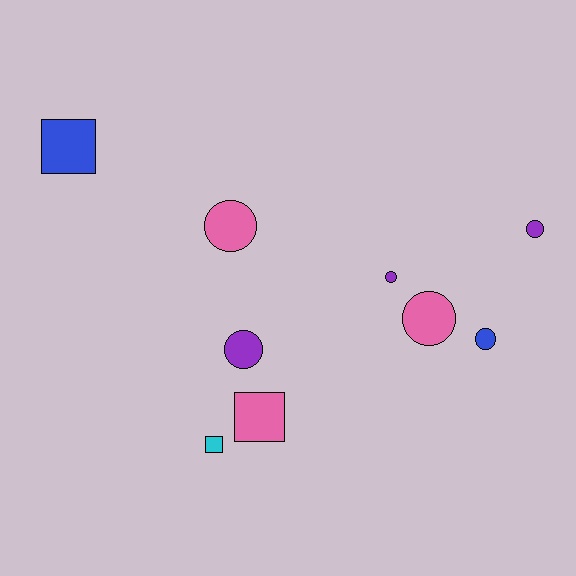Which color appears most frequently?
Pink, with 3 objects.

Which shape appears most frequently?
Circle, with 6 objects.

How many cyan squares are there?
There is 1 cyan square.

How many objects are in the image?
There are 9 objects.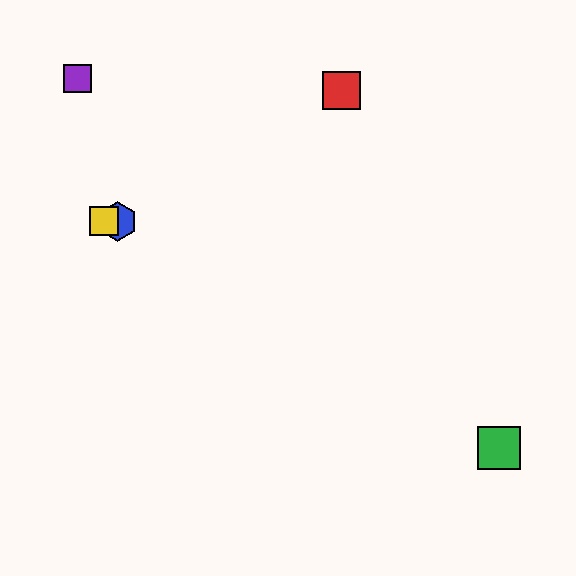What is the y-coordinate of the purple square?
The purple square is at y≈79.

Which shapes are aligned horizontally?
The blue hexagon, the yellow square are aligned horizontally.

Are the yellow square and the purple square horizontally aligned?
No, the yellow square is at y≈221 and the purple square is at y≈79.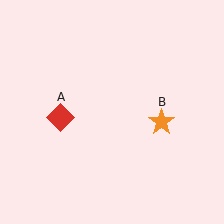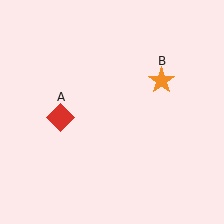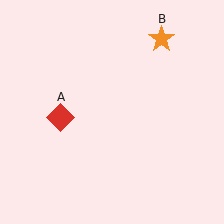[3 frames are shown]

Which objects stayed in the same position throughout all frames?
Red diamond (object A) remained stationary.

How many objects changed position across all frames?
1 object changed position: orange star (object B).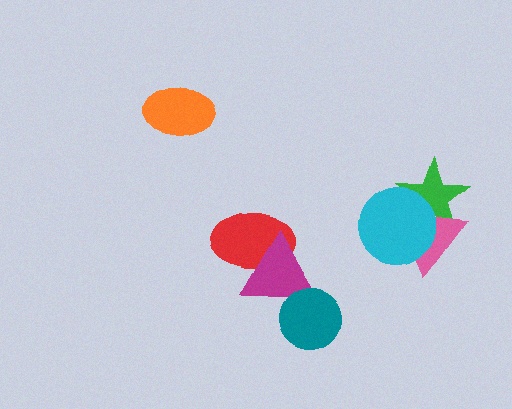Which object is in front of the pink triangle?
The cyan circle is in front of the pink triangle.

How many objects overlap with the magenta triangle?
2 objects overlap with the magenta triangle.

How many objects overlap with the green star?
2 objects overlap with the green star.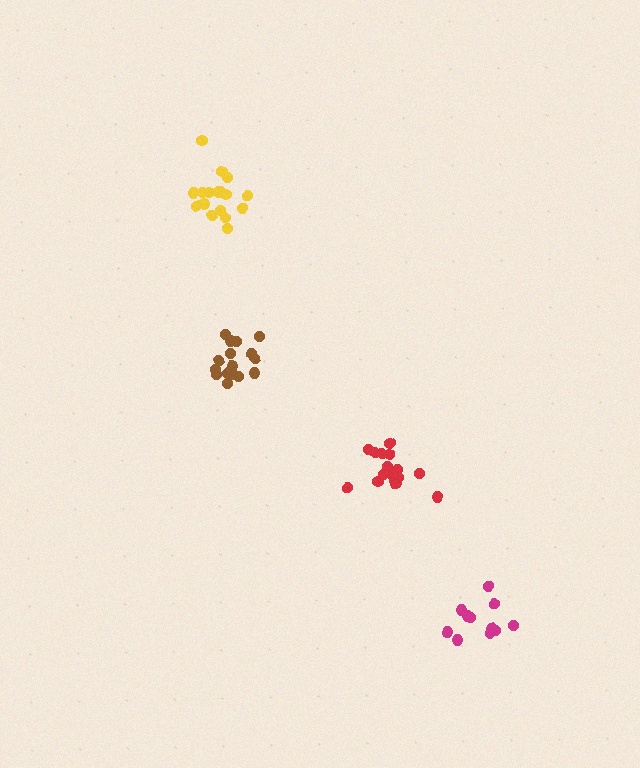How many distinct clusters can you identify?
There are 4 distinct clusters.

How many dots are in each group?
Group 1: 17 dots, Group 2: 11 dots, Group 3: 17 dots, Group 4: 17 dots (62 total).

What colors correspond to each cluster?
The clusters are colored: brown, magenta, red, yellow.